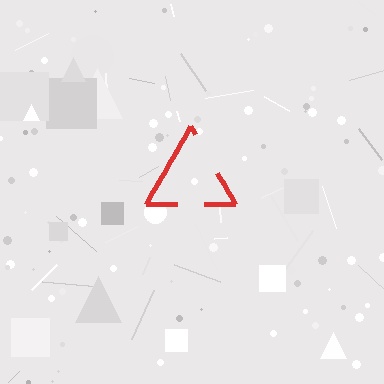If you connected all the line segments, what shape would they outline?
They would outline a triangle.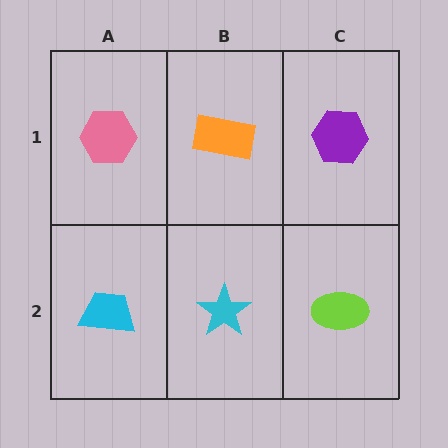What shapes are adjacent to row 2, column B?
An orange rectangle (row 1, column B), a cyan trapezoid (row 2, column A), a lime ellipse (row 2, column C).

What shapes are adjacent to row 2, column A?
A pink hexagon (row 1, column A), a cyan star (row 2, column B).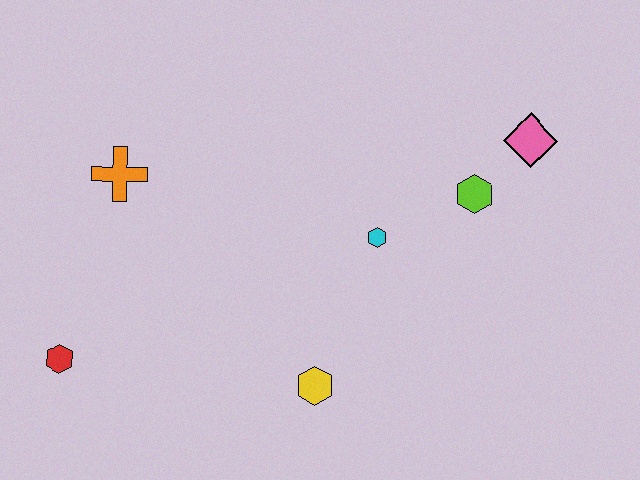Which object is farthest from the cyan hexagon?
The red hexagon is farthest from the cyan hexagon.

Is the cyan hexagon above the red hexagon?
Yes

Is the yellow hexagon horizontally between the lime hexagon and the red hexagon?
Yes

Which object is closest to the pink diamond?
The lime hexagon is closest to the pink diamond.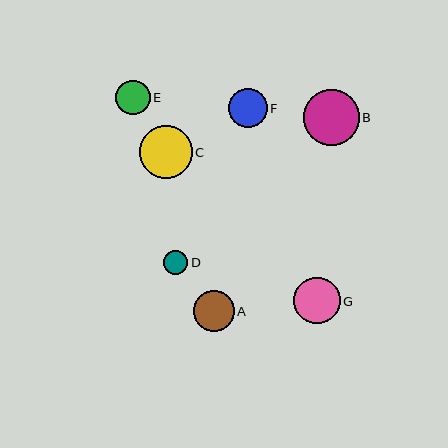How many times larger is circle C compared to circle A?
Circle C is approximately 1.3 times the size of circle A.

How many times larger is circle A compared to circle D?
Circle A is approximately 1.7 times the size of circle D.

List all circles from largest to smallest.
From largest to smallest: B, C, G, A, F, E, D.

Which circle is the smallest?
Circle D is the smallest with a size of approximately 24 pixels.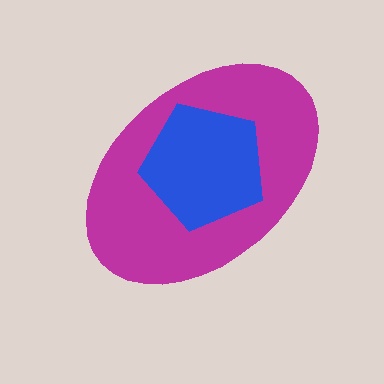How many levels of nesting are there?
2.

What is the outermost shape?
The magenta ellipse.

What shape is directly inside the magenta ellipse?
The blue pentagon.